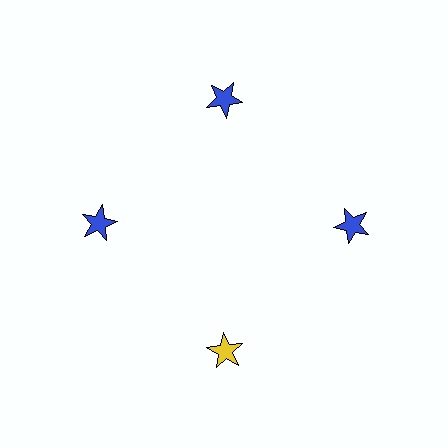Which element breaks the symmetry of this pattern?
The yellow star at roughly the 6 o'clock position breaks the symmetry. All other shapes are blue stars.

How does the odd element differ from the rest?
It has a different color: yellow instead of blue.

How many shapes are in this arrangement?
There are 4 shapes arranged in a ring pattern.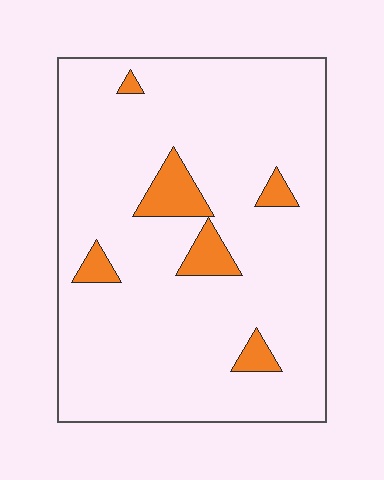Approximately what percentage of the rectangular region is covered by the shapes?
Approximately 10%.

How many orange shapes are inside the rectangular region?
6.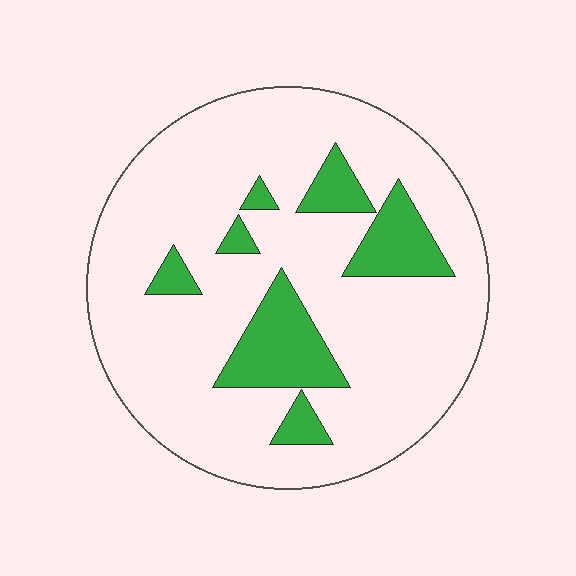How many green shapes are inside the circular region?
7.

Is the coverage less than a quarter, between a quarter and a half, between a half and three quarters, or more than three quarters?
Less than a quarter.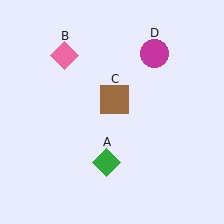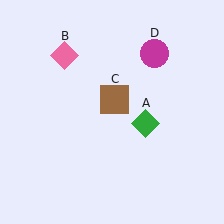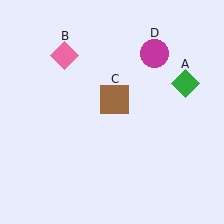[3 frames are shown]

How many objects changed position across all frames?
1 object changed position: green diamond (object A).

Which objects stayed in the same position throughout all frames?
Pink diamond (object B) and brown square (object C) and magenta circle (object D) remained stationary.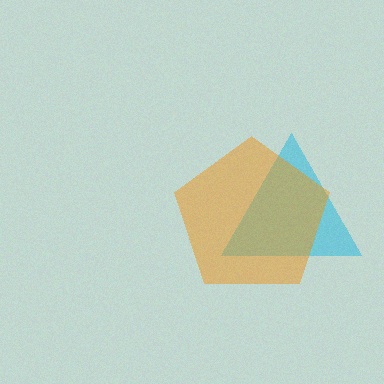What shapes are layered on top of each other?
The layered shapes are: a cyan triangle, an orange pentagon.